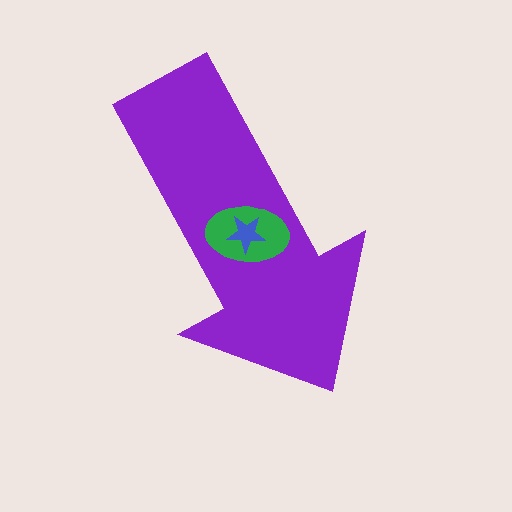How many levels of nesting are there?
3.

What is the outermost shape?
The purple arrow.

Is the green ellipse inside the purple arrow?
Yes.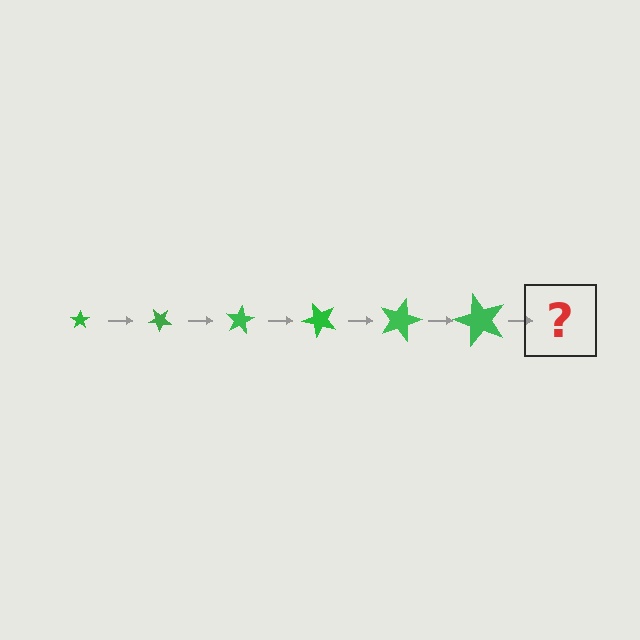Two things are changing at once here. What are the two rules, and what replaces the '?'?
The two rules are that the star grows larger each step and it rotates 40 degrees each step. The '?' should be a star, larger than the previous one and rotated 240 degrees from the start.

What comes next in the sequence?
The next element should be a star, larger than the previous one and rotated 240 degrees from the start.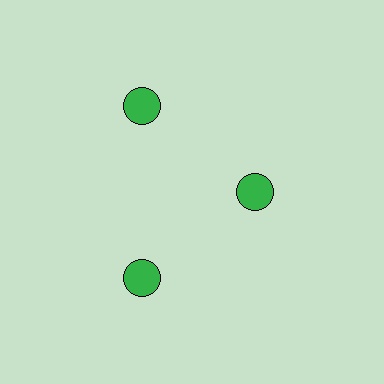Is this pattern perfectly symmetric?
No. The 3 green circles are arranged in a ring, but one element near the 3 o'clock position is pulled inward toward the center, breaking the 3-fold rotational symmetry.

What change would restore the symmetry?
The symmetry would be restored by moving it outward, back onto the ring so that all 3 circles sit at equal angles and equal distance from the center.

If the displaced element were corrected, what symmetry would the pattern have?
It would have 3-fold rotational symmetry — the pattern would map onto itself every 120 degrees.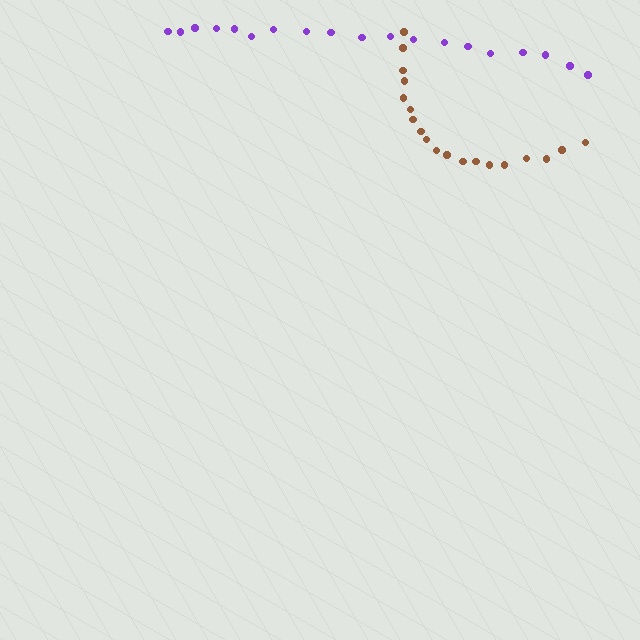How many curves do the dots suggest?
There are 2 distinct paths.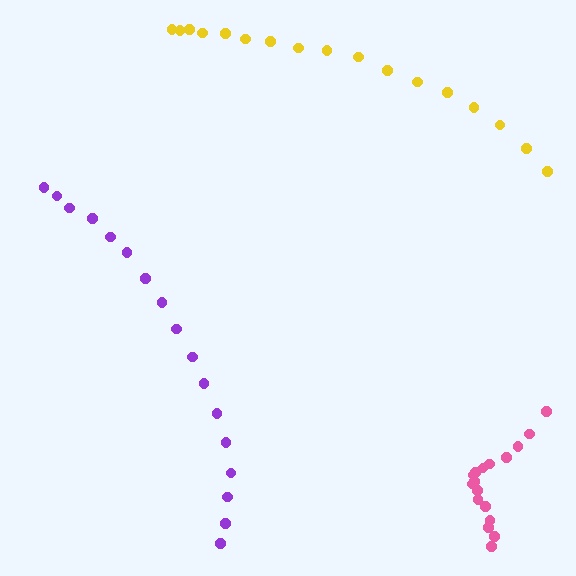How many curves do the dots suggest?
There are 3 distinct paths.